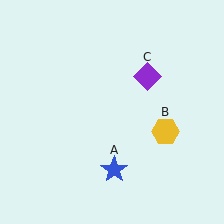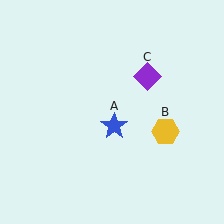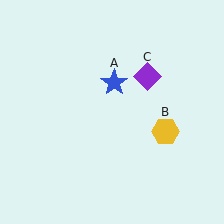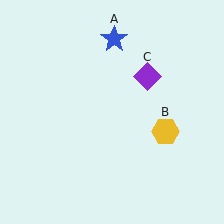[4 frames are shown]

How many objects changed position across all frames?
1 object changed position: blue star (object A).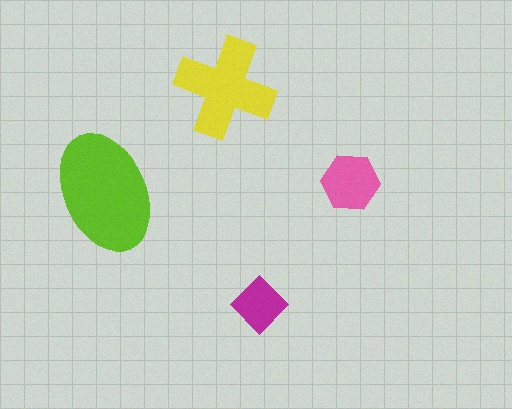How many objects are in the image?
There are 4 objects in the image.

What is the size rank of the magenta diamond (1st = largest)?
4th.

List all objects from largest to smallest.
The lime ellipse, the yellow cross, the pink hexagon, the magenta diamond.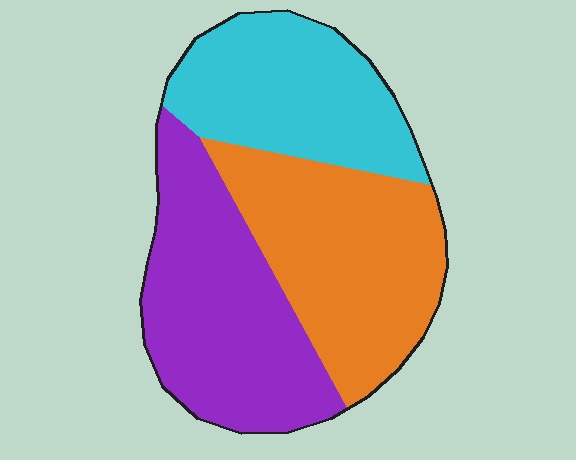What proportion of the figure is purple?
Purple takes up about three eighths (3/8) of the figure.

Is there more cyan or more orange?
Orange.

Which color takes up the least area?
Cyan, at roughly 30%.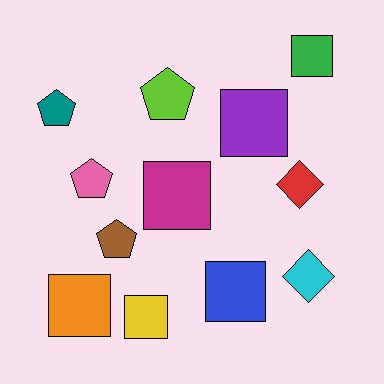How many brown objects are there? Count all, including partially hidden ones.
There is 1 brown object.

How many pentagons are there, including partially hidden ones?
There are 4 pentagons.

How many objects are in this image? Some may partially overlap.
There are 12 objects.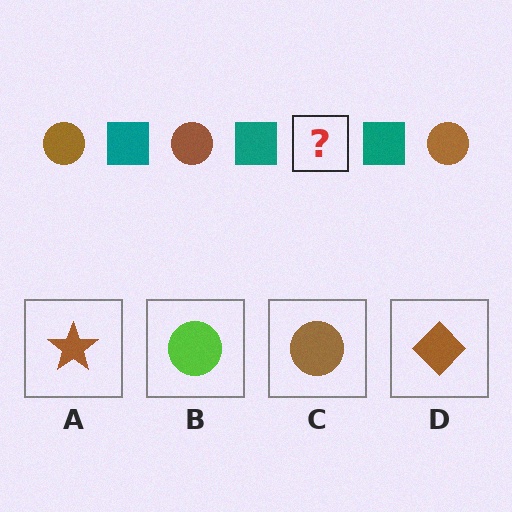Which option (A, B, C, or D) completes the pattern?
C.